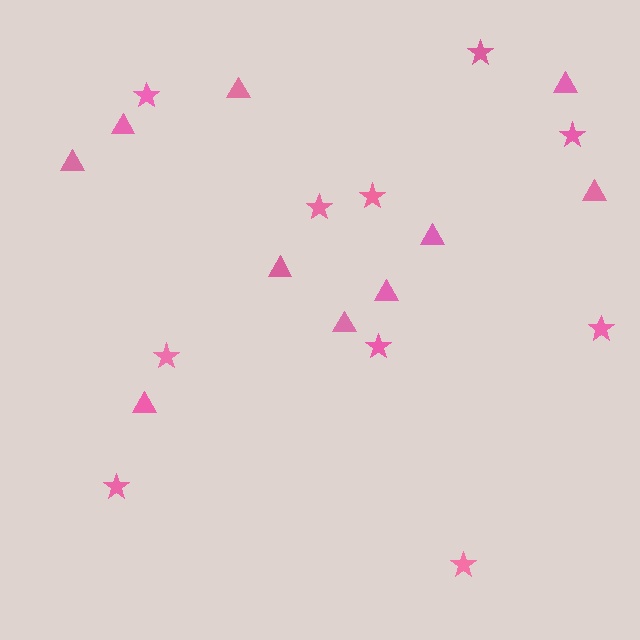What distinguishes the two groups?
There are 2 groups: one group of stars (10) and one group of triangles (10).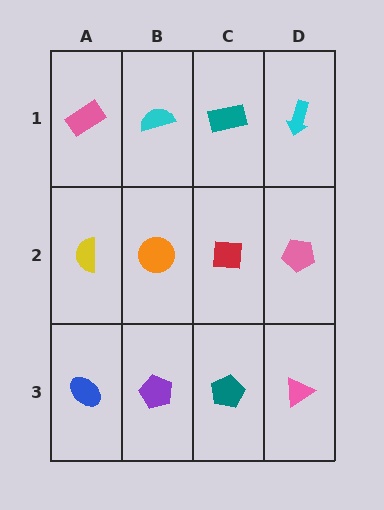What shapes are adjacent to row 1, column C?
A red square (row 2, column C), a cyan semicircle (row 1, column B), a cyan arrow (row 1, column D).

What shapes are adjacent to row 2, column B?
A cyan semicircle (row 1, column B), a purple pentagon (row 3, column B), a yellow semicircle (row 2, column A), a red square (row 2, column C).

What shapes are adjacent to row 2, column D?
A cyan arrow (row 1, column D), a pink triangle (row 3, column D), a red square (row 2, column C).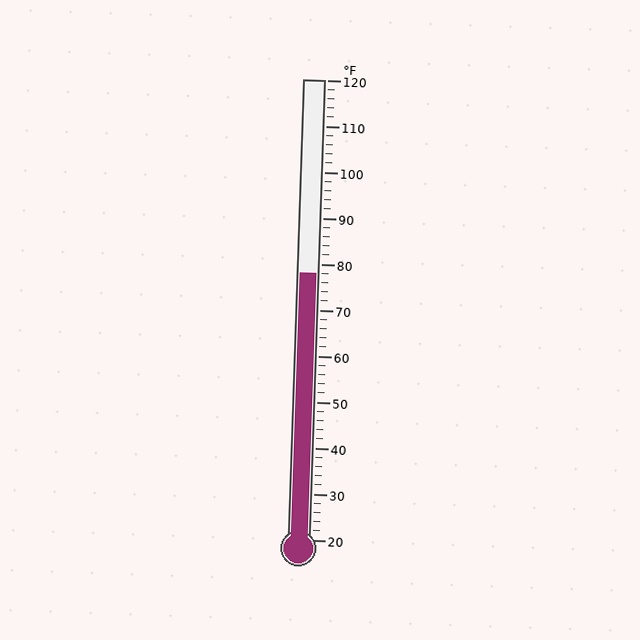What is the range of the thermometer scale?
The thermometer scale ranges from 20°F to 120°F.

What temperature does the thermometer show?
The thermometer shows approximately 78°F.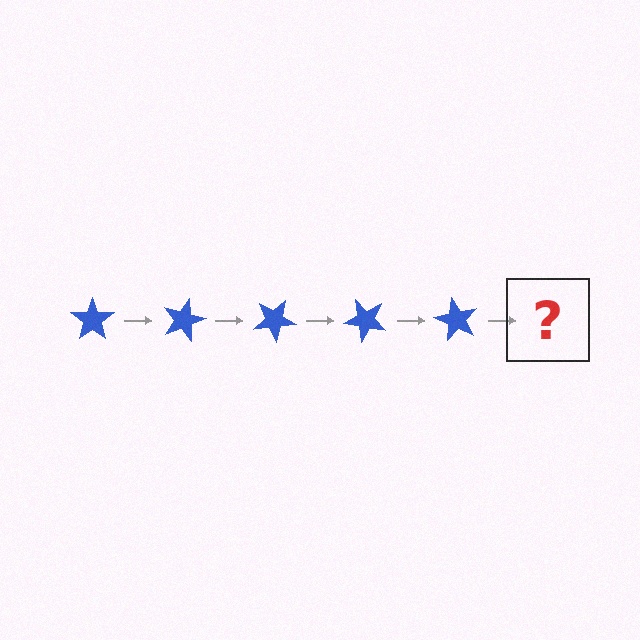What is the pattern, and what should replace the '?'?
The pattern is that the star rotates 15 degrees each step. The '?' should be a blue star rotated 75 degrees.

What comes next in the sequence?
The next element should be a blue star rotated 75 degrees.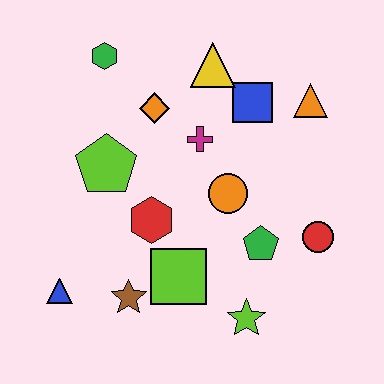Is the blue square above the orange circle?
Yes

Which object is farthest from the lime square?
The green hexagon is farthest from the lime square.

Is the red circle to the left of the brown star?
No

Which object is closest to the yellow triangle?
The blue square is closest to the yellow triangle.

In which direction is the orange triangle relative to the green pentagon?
The orange triangle is above the green pentagon.